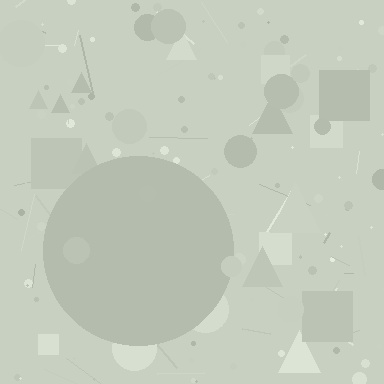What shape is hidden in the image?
A circle is hidden in the image.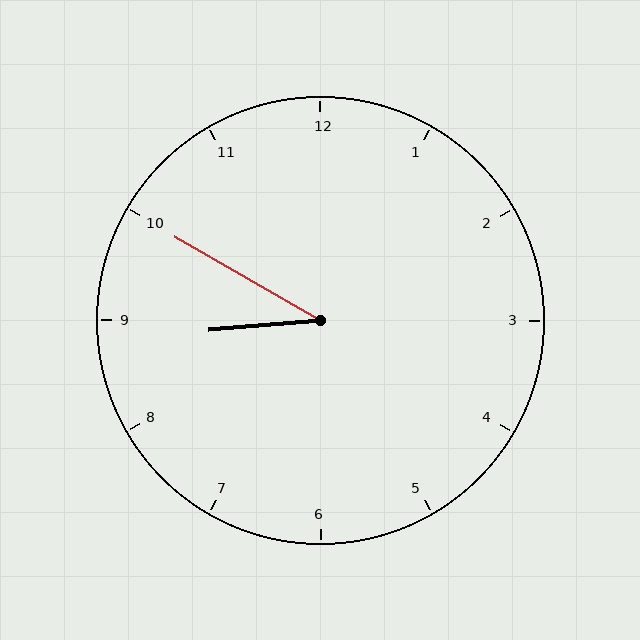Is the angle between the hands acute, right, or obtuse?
It is acute.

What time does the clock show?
8:50.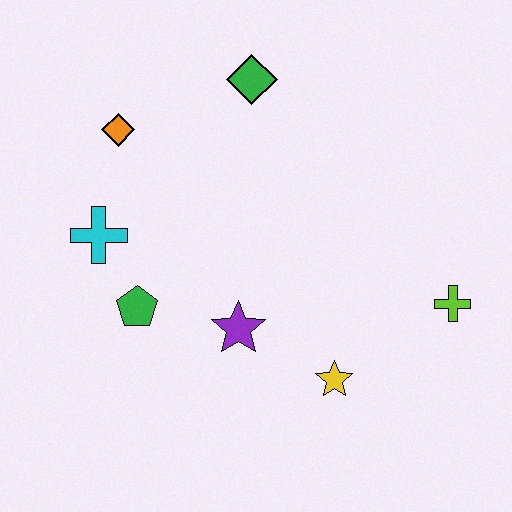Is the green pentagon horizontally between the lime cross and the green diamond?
No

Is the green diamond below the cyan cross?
No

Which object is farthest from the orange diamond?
The lime cross is farthest from the orange diamond.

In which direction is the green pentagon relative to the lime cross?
The green pentagon is to the left of the lime cross.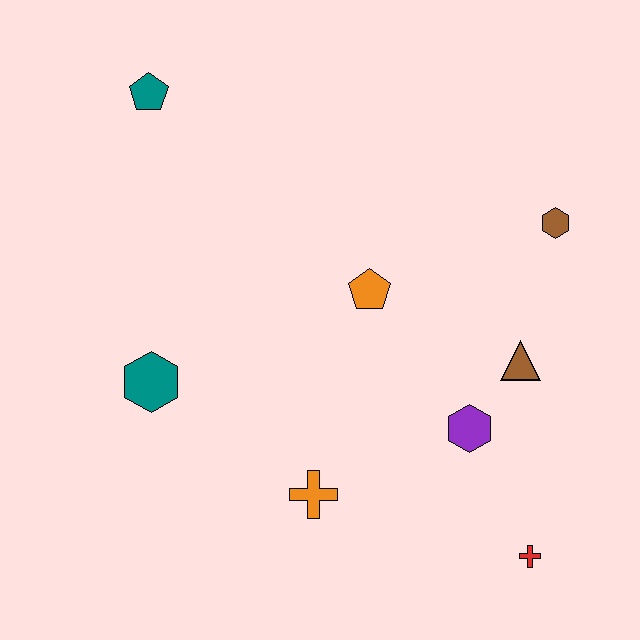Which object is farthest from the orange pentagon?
The red cross is farthest from the orange pentagon.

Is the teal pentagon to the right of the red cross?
No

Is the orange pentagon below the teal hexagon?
No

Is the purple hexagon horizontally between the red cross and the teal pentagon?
Yes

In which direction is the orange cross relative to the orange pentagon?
The orange cross is below the orange pentagon.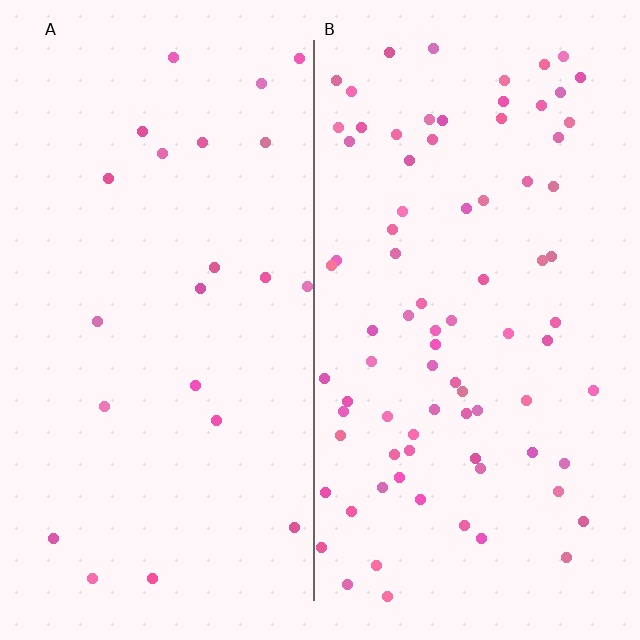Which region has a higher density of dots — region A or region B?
B (the right).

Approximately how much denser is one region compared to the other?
Approximately 3.7× — region B over region A.